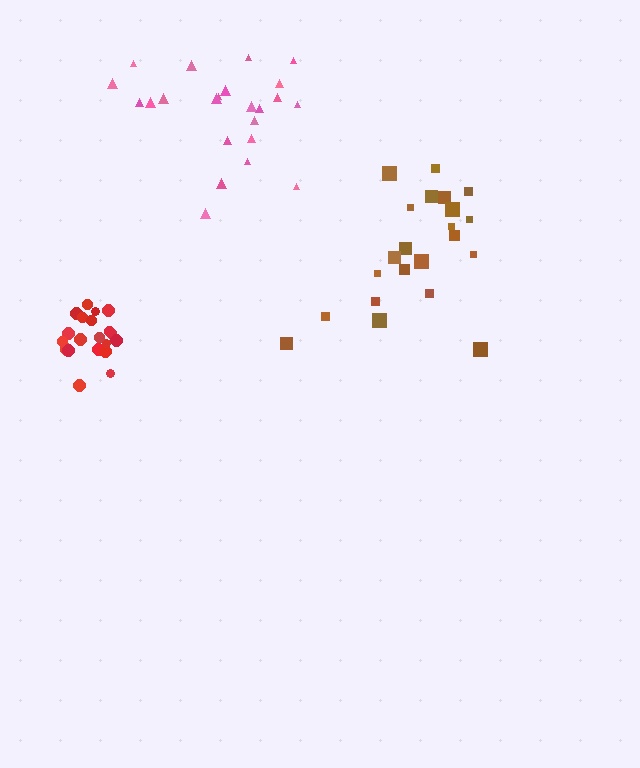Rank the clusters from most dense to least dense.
red, brown, pink.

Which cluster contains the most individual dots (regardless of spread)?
Pink (23).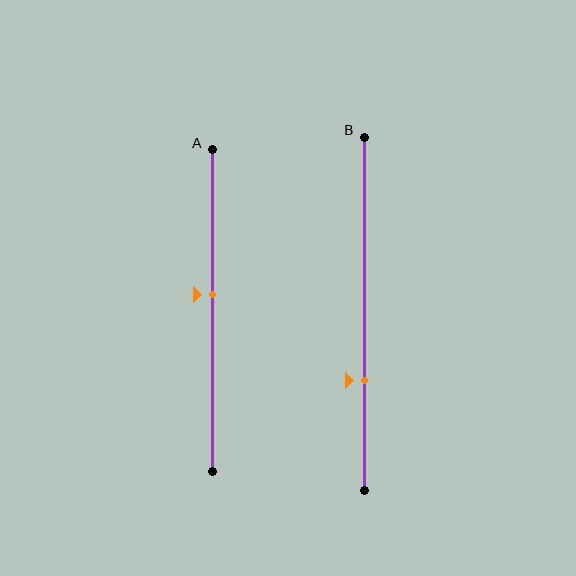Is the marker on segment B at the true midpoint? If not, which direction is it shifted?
No, the marker on segment B is shifted downward by about 19% of the segment length.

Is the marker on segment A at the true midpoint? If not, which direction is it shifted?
No, the marker on segment A is shifted upward by about 5% of the segment length.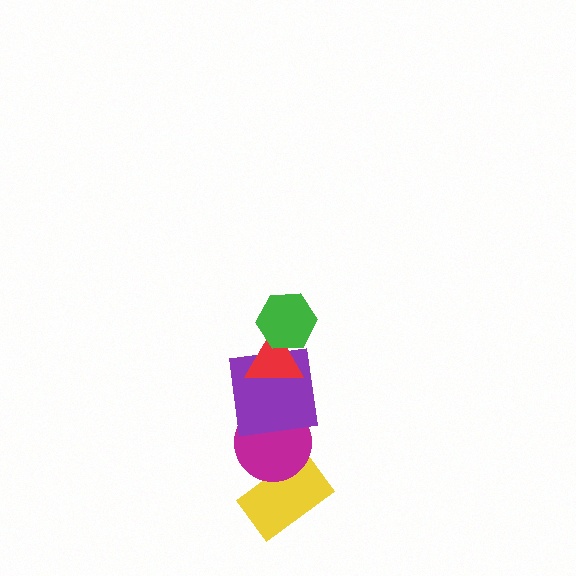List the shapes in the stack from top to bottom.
From top to bottom: the green hexagon, the red triangle, the purple square, the magenta circle, the yellow rectangle.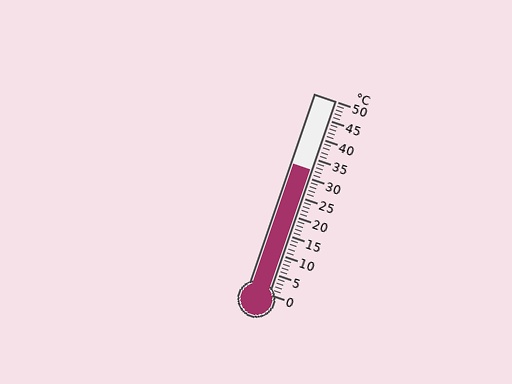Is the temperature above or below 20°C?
The temperature is above 20°C.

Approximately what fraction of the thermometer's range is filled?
The thermometer is filled to approximately 65% of its range.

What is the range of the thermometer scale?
The thermometer scale ranges from 0°C to 50°C.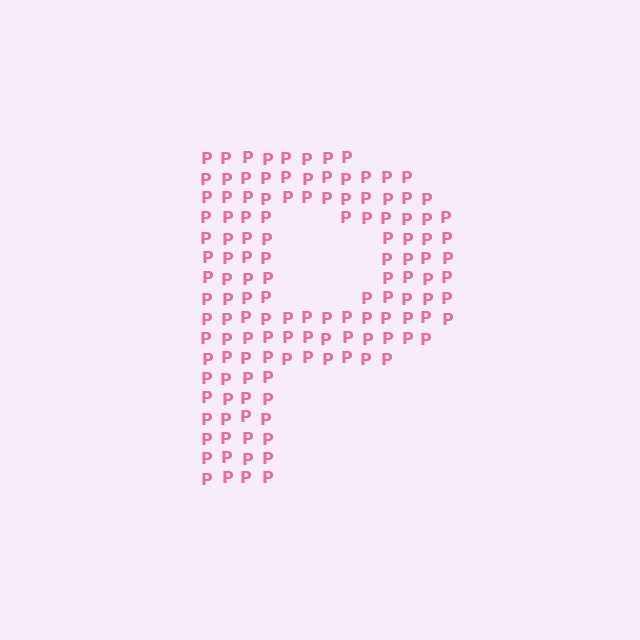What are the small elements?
The small elements are letter P's.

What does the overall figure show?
The overall figure shows the letter P.